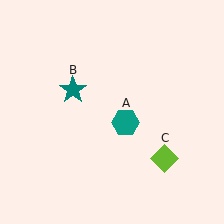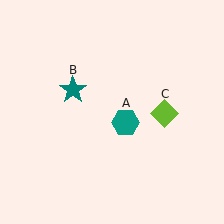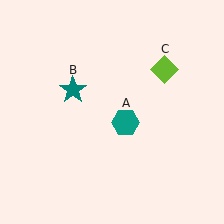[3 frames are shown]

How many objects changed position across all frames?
1 object changed position: lime diamond (object C).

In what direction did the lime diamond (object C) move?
The lime diamond (object C) moved up.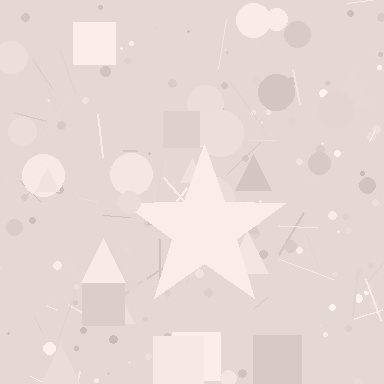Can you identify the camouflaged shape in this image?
The camouflaged shape is a star.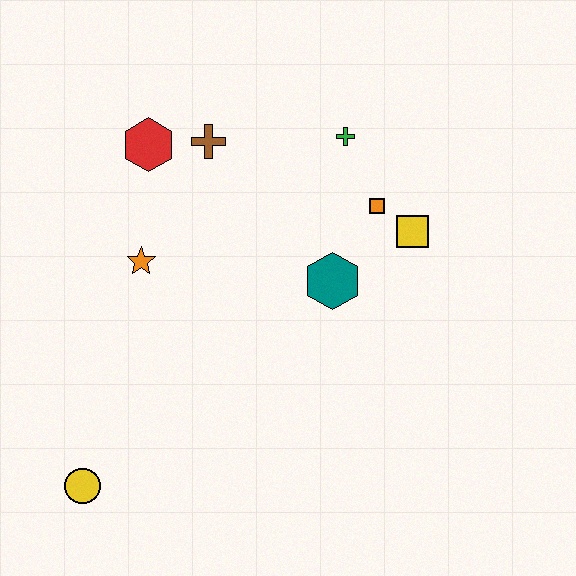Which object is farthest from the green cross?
The yellow circle is farthest from the green cross.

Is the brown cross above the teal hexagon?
Yes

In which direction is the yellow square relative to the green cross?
The yellow square is below the green cross.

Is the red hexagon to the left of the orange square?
Yes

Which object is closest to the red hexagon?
The brown cross is closest to the red hexagon.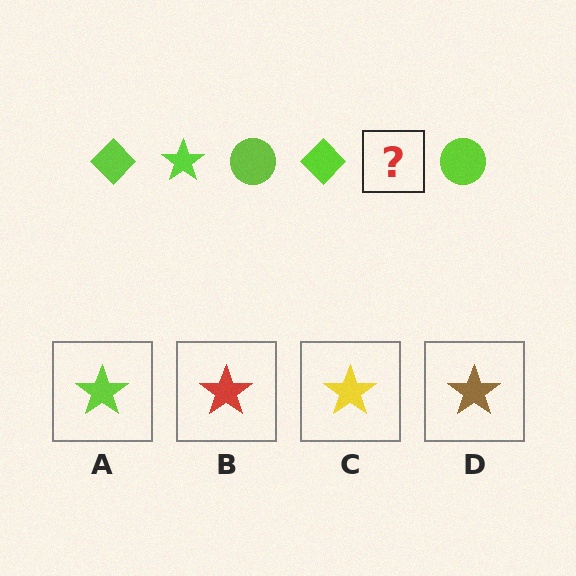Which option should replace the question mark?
Option A.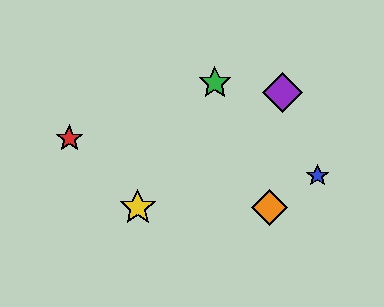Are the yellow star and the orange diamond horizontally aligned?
Yes, both are at y≈208.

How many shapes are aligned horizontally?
2 shapes (the yellow star, the orange diamond) are aligned horizontally.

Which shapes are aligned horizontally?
The yellow star, the orange diamond are aligned horizontally.